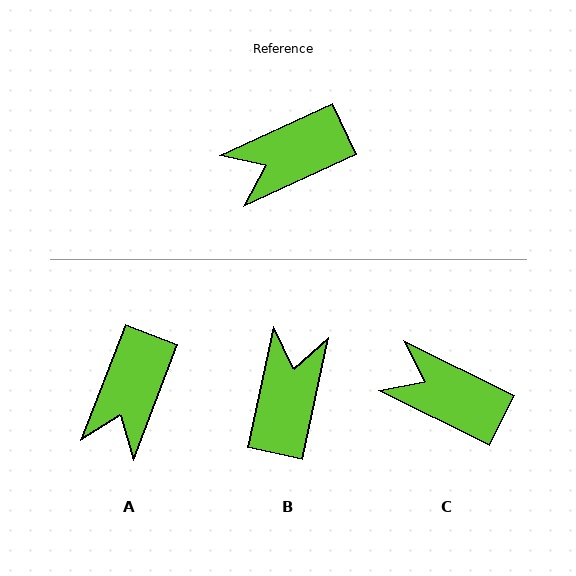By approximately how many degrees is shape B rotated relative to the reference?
Approximately 127 degrees clockwise.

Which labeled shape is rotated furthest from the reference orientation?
B, about 127 degrees away.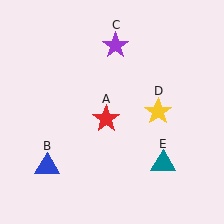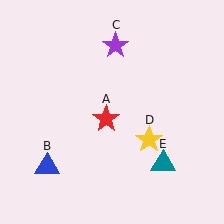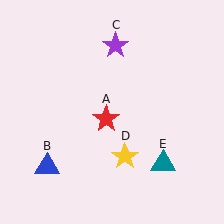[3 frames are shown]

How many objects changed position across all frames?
1 object changed position: yellow star (object D).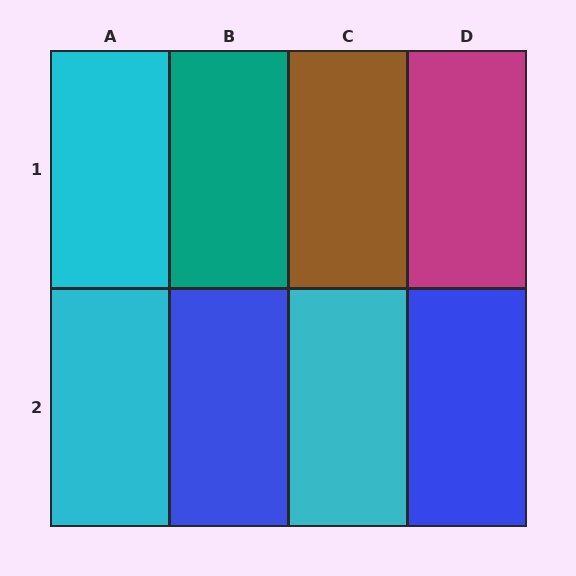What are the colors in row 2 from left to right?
Cyan, blue, cyan, blue.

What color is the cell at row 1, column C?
Brown.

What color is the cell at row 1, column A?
Cyan.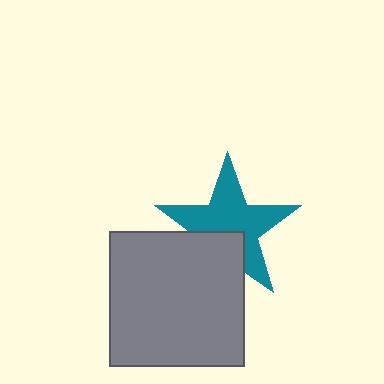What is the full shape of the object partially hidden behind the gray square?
The partially hidden object is a teal star.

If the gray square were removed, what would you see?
You would see the complete teal star.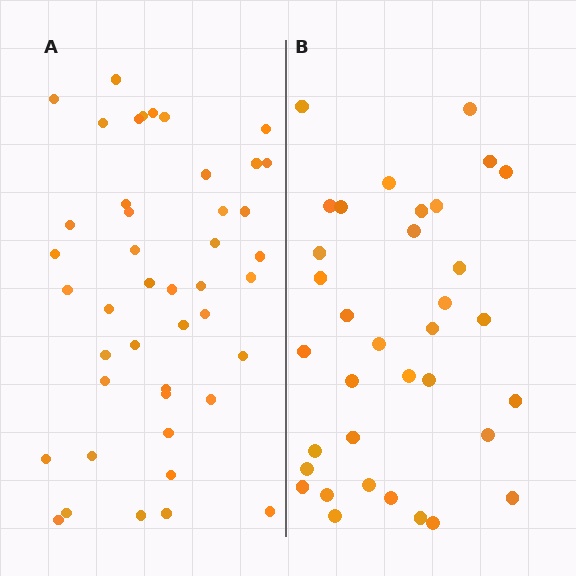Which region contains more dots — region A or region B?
Region A (the left region) has more dots.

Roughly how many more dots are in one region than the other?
Region A has roughly 8 or so more dots than region B.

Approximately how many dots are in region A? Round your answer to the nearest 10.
About 40 dots. (The exact count is 44, which rounds to 40.)